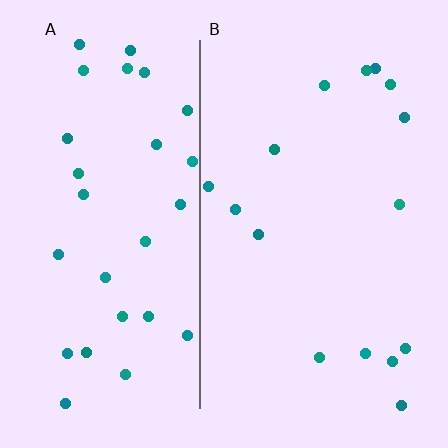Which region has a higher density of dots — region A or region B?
A (the left).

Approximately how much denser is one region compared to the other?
Approximately 1.9× — region A over region B.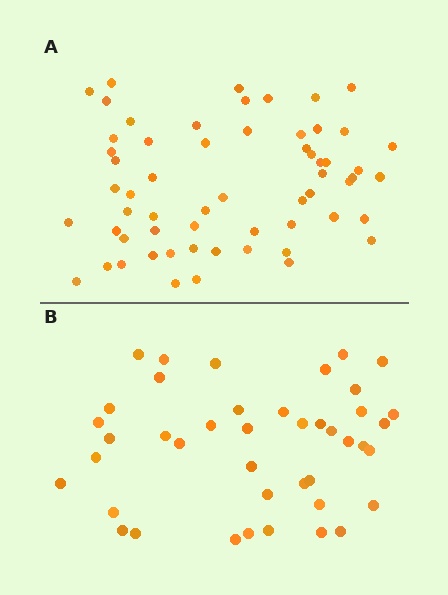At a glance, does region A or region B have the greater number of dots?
Region A (the top region) has more dots.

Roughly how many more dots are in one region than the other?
Region A has approximately 20 more dots than region B.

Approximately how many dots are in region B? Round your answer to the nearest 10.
About 40 dots. (The exact count is 42, which rounds to 40.)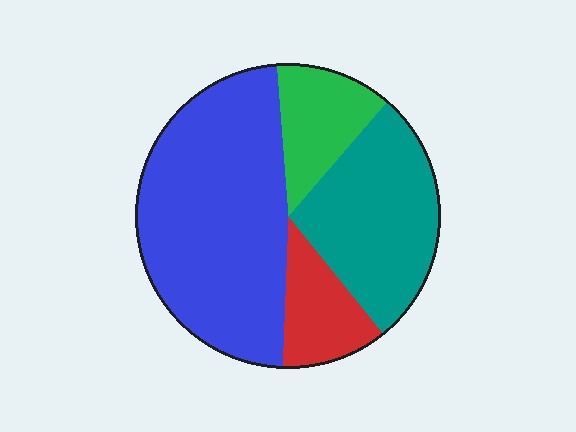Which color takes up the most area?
Blue, at roughly 50%.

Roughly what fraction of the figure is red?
Red takes up less than a quarter of the figure.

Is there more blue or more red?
Blue.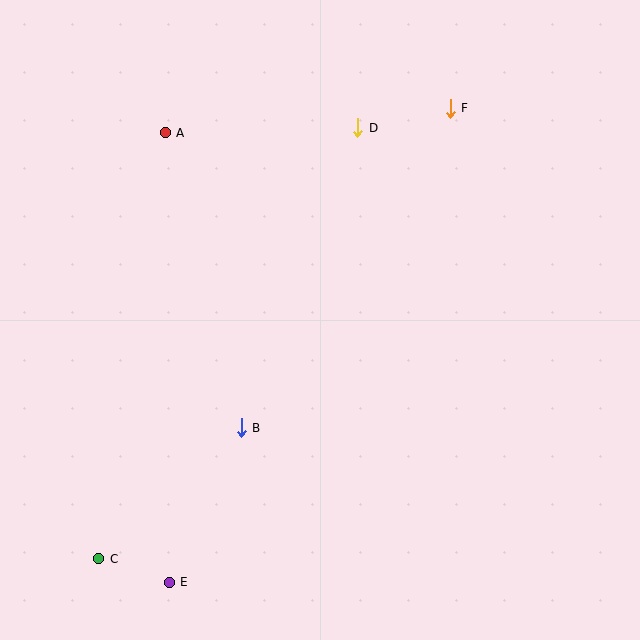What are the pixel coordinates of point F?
Point F is at (450, 108).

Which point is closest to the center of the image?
Point B at (241, 428) is closest to the center.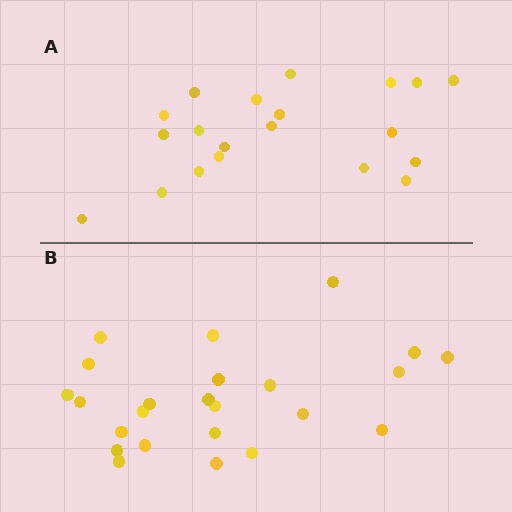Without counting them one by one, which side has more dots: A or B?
Region B (the bottom region) has more dots.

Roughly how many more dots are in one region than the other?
Region B has about 4 more dots than region A.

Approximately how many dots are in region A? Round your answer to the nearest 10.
About 20 dots.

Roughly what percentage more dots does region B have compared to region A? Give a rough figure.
About 20% more.